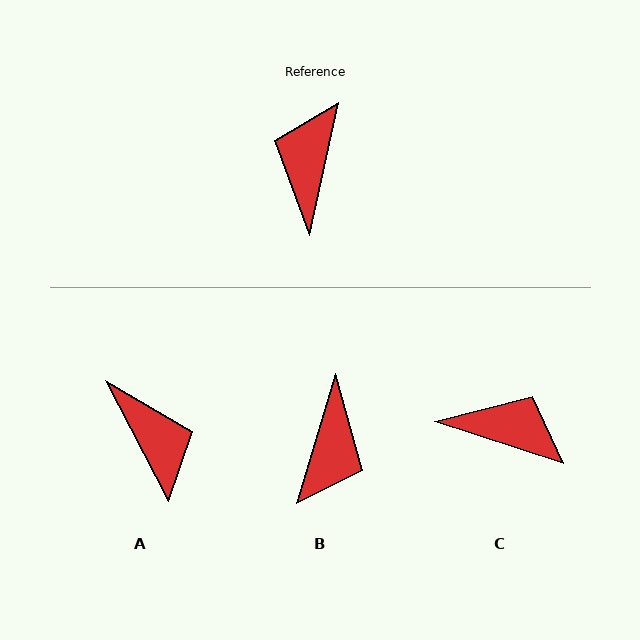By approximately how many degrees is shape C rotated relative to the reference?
Approximately 96 degrees clockwise.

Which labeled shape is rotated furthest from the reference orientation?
B, about 175 degrees away.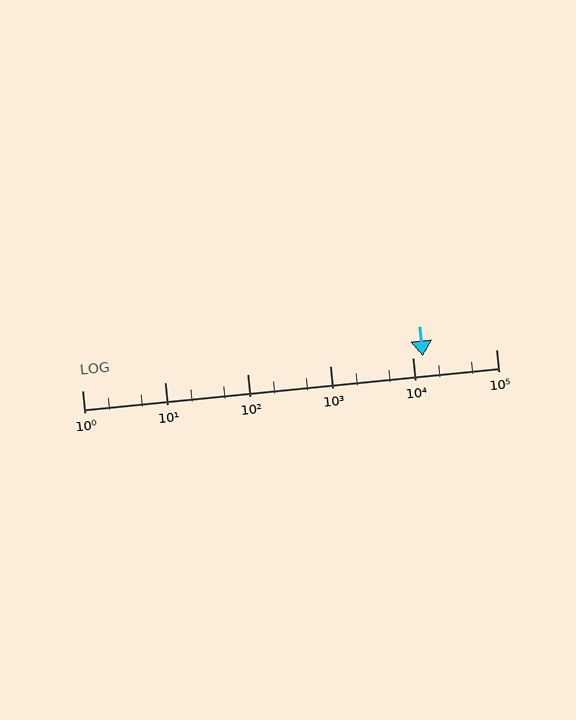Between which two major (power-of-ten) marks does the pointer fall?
The pointer is between 10000 and 100000.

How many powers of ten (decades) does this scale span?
The scale spans 5 decades, from 1 to 100000.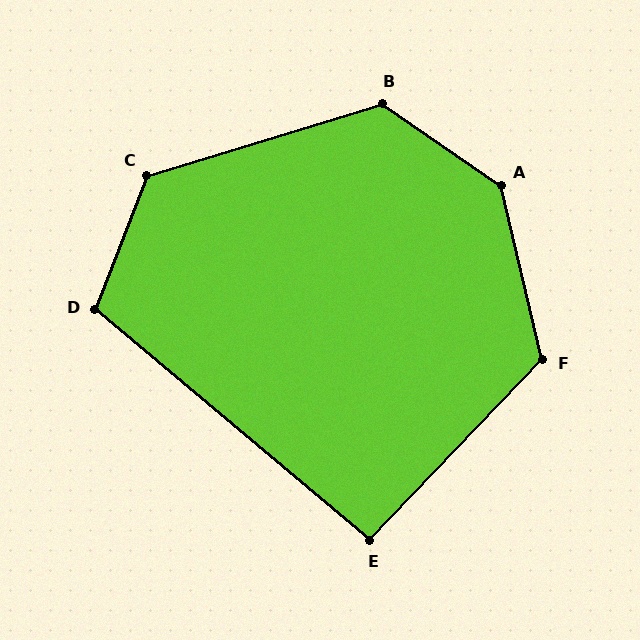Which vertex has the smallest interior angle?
E, at approximately 94 degrees.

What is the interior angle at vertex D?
Approximately 109 degrees (obtuse).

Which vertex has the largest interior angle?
A, at approximately 138 degrees.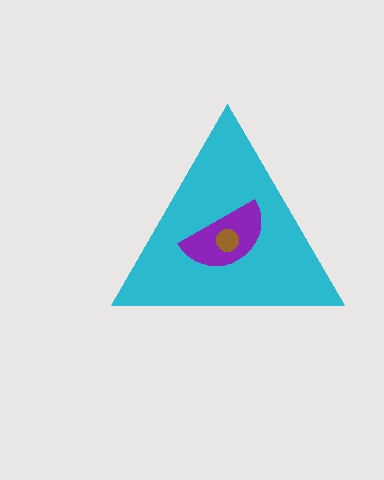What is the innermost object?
The brown circle.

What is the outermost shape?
The cyan triangle.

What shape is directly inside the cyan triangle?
The purple semicircle.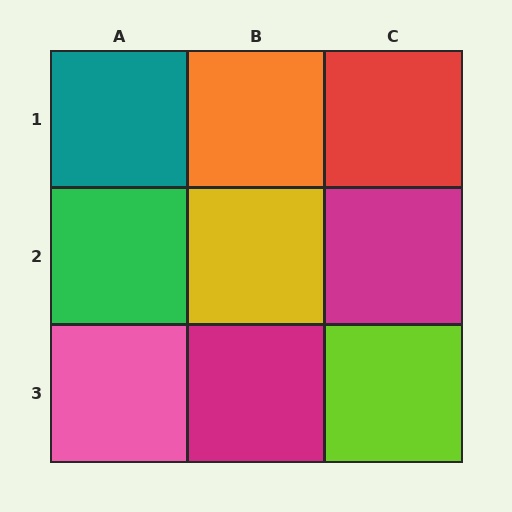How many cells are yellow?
1 cell is yellow.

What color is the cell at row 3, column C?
Lime.